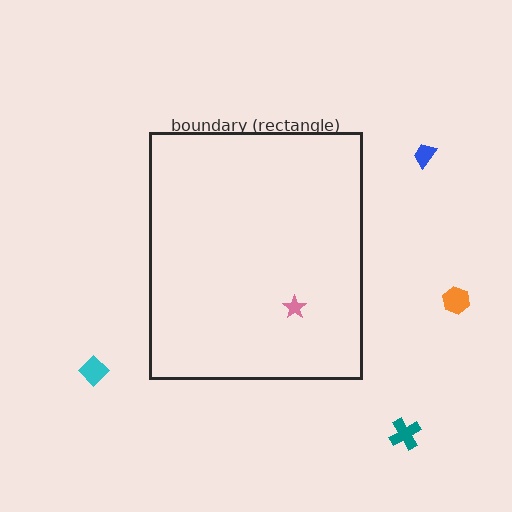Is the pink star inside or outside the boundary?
Inside.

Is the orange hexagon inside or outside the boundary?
Outside.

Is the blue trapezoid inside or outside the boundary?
Outside.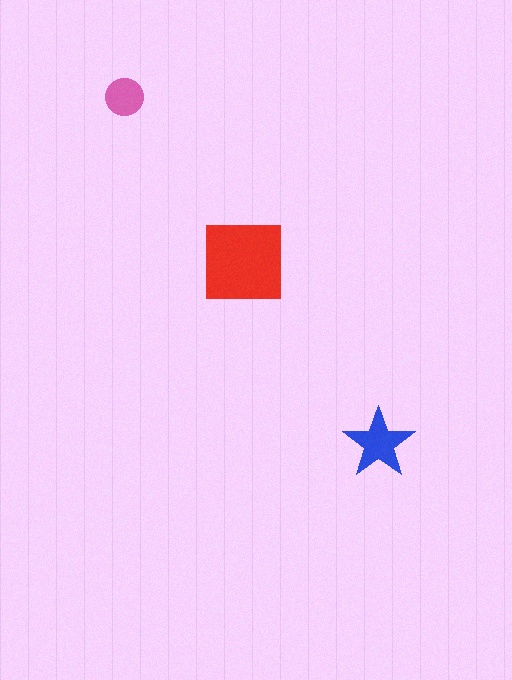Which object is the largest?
The red square.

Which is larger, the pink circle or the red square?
The red square.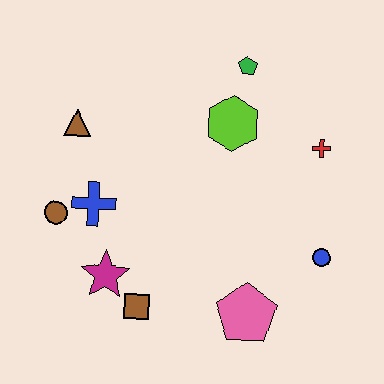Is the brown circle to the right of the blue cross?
No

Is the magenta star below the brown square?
No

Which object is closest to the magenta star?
The brown square is closest to the magenta star.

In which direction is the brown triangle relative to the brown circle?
The brown triangle is above the brown circle.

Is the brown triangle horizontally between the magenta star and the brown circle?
Yes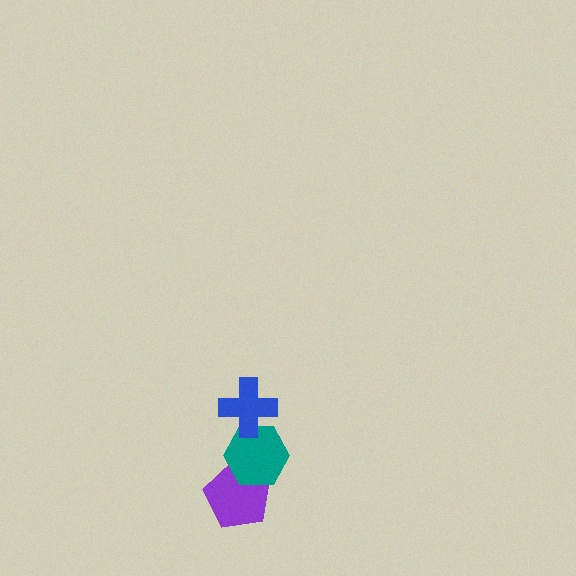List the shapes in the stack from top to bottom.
From top to bottom: the blue cross, the teal hexagon, the purple pentagon.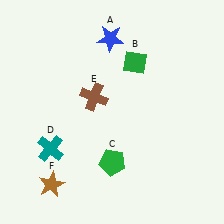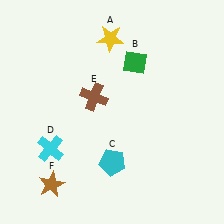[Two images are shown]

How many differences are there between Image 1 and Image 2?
There are 3 differences between the two images.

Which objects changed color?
A changed from blue to yellow. C changed from green to cyan. D changed from teal to cyan.